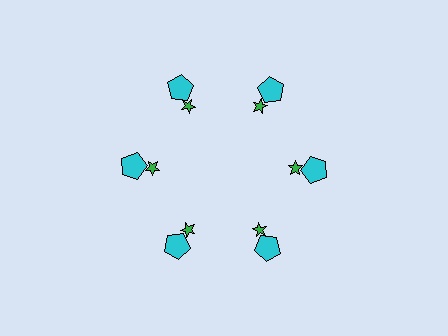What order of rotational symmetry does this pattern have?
This pattern has 6-fold rotational symmetry.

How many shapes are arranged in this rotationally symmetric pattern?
There are 12 shapes, arranged in 6 groups of 2.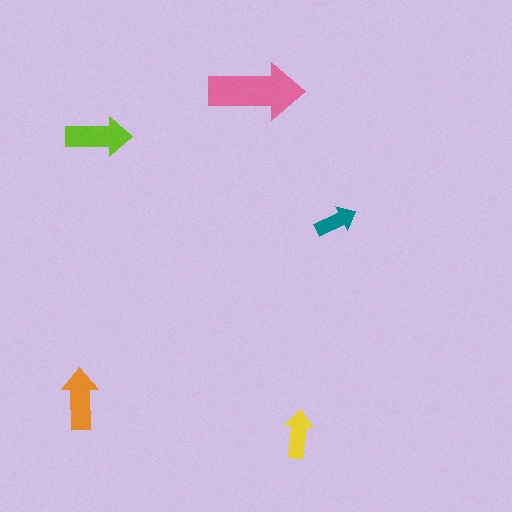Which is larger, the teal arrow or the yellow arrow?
The yellow one.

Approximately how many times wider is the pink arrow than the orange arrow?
About 1.5 times wider.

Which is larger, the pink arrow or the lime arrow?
The pink one.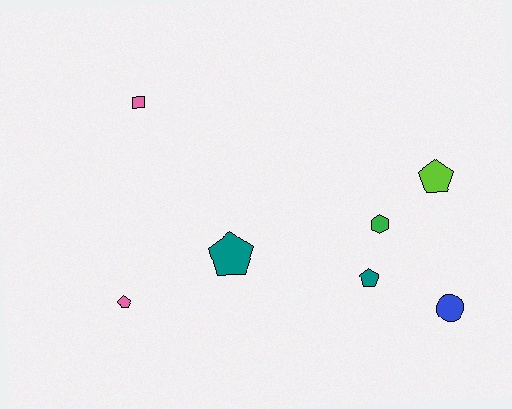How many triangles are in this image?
There are no triangles.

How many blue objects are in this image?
There is 1 blue object.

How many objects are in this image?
There are 7 objects.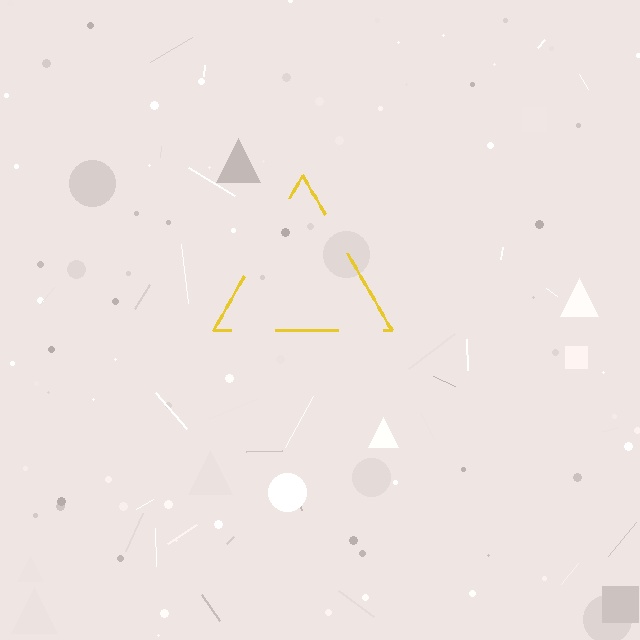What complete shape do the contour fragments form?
The contour fragments form a triangle.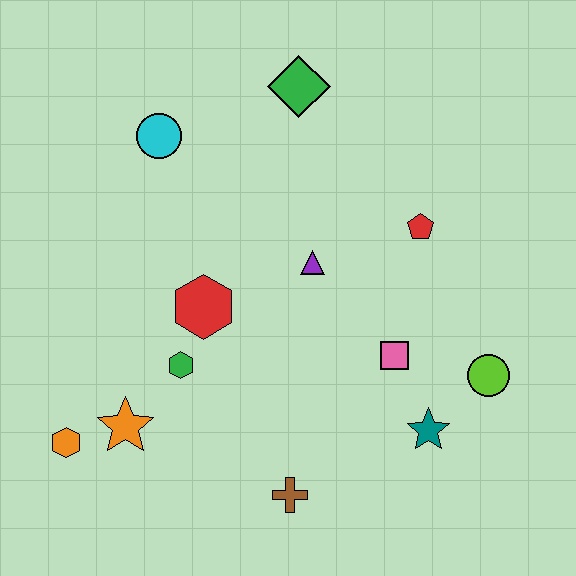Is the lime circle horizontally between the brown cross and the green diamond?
No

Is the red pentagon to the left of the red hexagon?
No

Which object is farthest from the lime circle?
The orange hexagon is farthest from the lime circle.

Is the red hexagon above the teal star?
Yes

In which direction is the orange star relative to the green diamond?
The orange star is below the green diamond.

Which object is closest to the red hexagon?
The green hexagon is closest to the red hexagon.